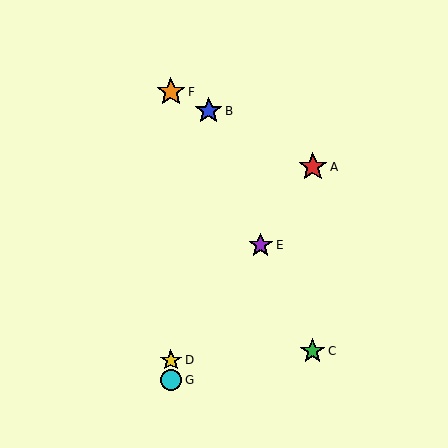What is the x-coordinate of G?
Object G is at x≈171.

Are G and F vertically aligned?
Yes, both are at x≈171.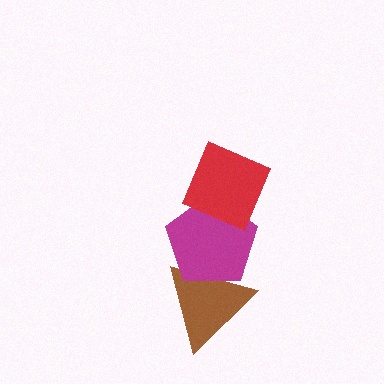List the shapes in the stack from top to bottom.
From top to bottom: the red diamond, the magenta pentagon, the brown triangle.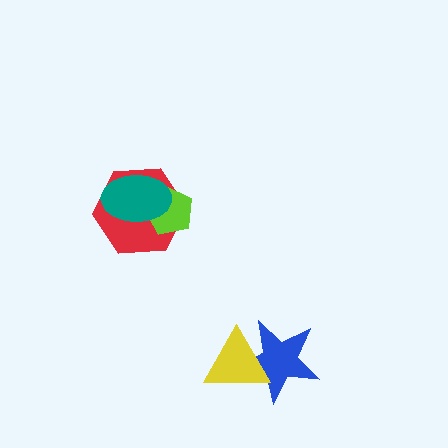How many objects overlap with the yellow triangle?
1 object overlaps with the yellow triangle.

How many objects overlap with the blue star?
1 object overlaps with the blue star.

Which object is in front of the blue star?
The yellow triangle is in front of the blue star.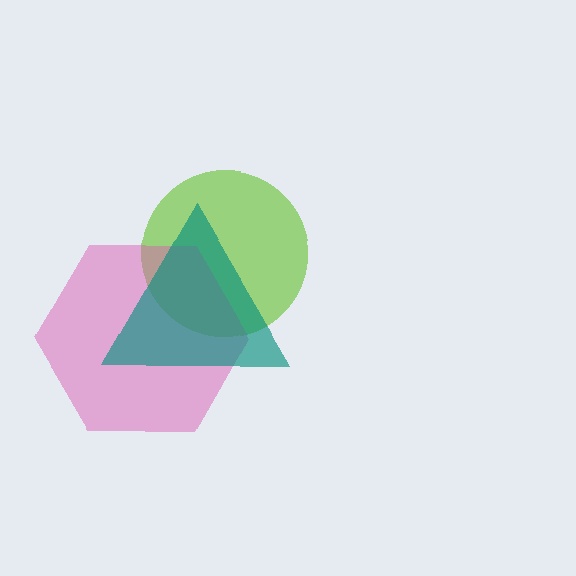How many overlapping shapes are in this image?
There are 3 overlapping shapes in the image.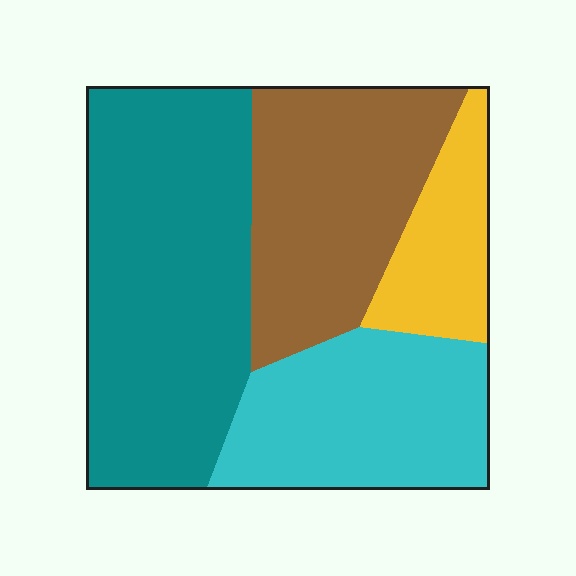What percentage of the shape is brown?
Brown covers 26% of the shape.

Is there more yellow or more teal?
Teal.